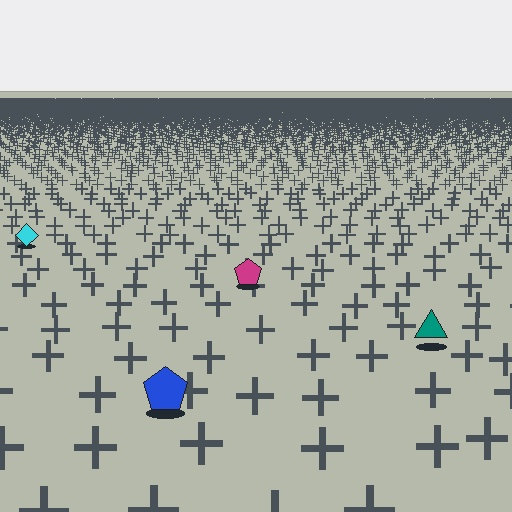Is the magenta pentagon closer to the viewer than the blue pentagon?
No. The blue pentagon is closer — you can tell from the texture gradient: the ground texture is coarser near it.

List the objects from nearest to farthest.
From nearest to farthest: the blue pentagon, the teal triangle, the magenta pentagon, the cyan diamond.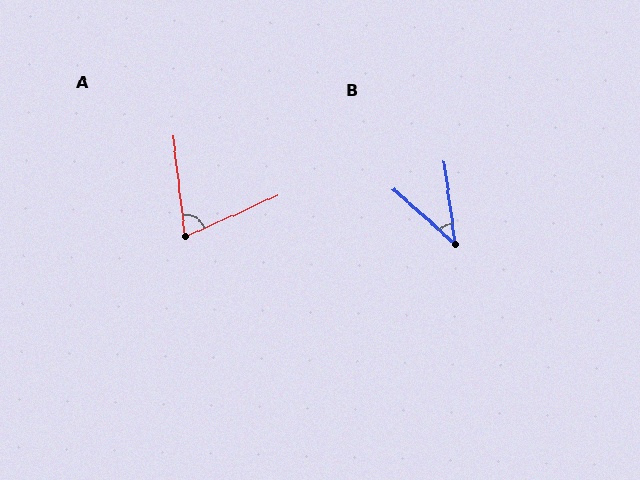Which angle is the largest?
A, at approximately 72 degrees.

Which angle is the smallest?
B, at approximately 41 degrees.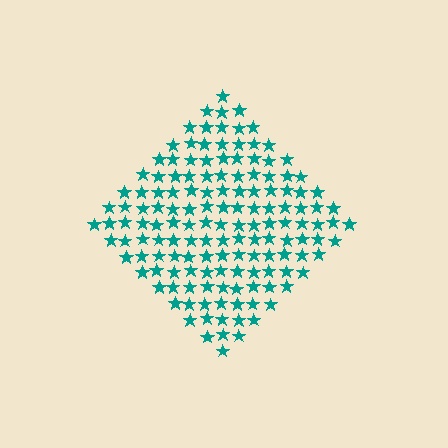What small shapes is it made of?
It is made of small stars.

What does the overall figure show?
The overall figure shows a diamond.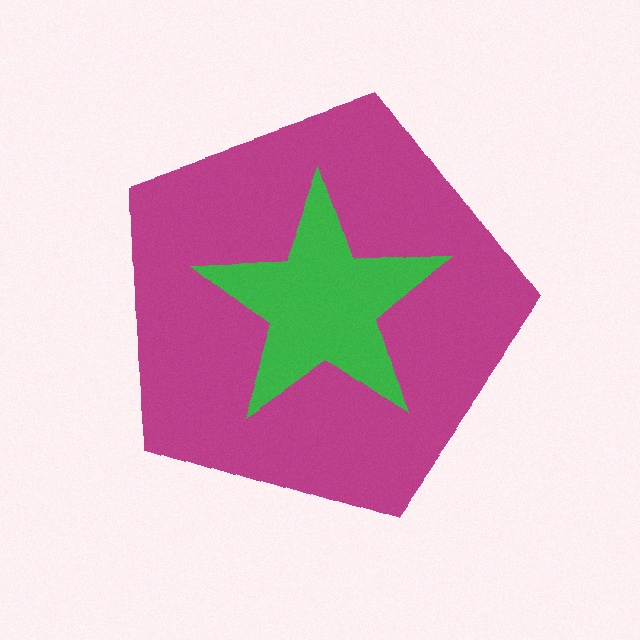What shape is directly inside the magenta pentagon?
The green star.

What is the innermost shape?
The green star.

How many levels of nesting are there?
2.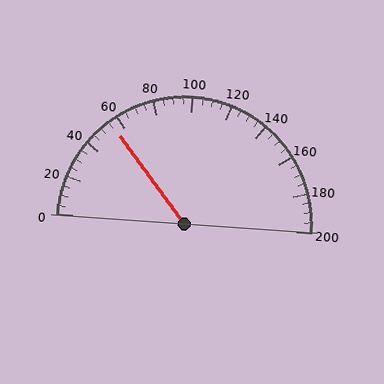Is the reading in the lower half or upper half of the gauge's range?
The reading is in the lower half of the range (0 to 200).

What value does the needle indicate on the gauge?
The needle indicates approximately 55.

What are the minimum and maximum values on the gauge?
The gauge ranges from 0 to 200.